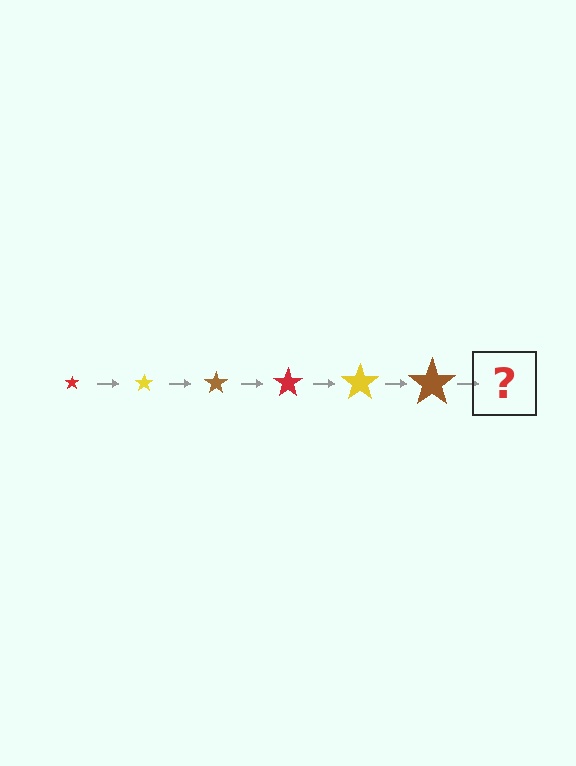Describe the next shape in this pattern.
It should be a red star, larger than the previous one.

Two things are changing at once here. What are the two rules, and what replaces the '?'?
The two rules are that the star grows larger each step and the color cycles through red, yellow, and brown. The '?' should be a red star, larger than the previous one.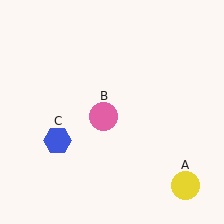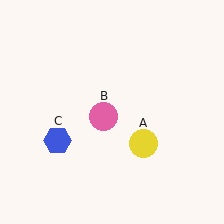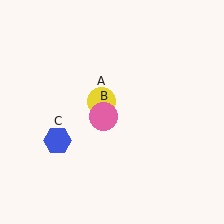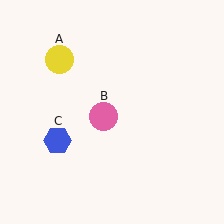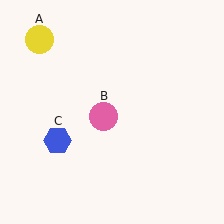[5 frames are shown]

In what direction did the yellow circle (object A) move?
The yellow circle (object A) moved up and to the left.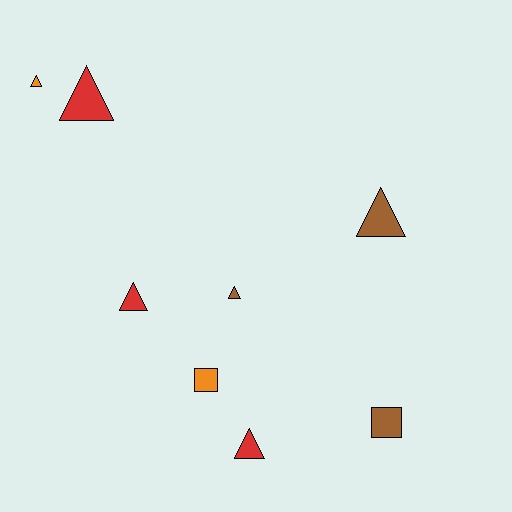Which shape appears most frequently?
Triangle, with 6 objects.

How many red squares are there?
There are no red squares.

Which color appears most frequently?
Brown, with 3 objects.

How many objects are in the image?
There are 8 objects.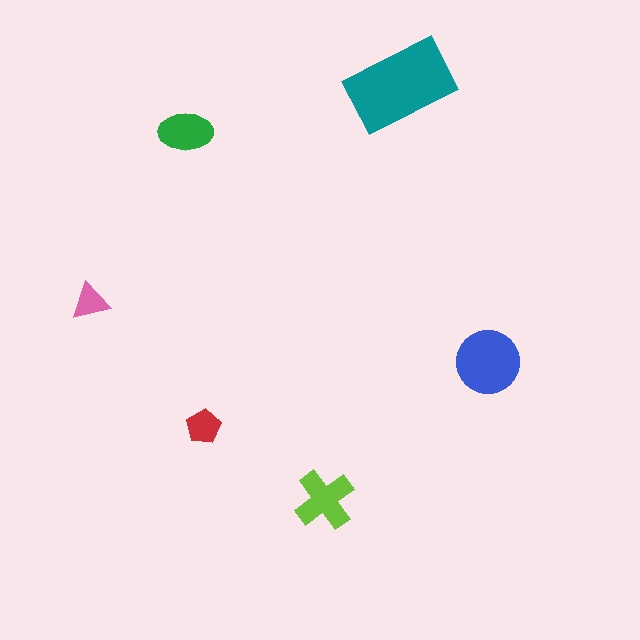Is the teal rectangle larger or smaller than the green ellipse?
Larger.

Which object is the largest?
The teal rectangle.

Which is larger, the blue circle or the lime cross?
The blue circle.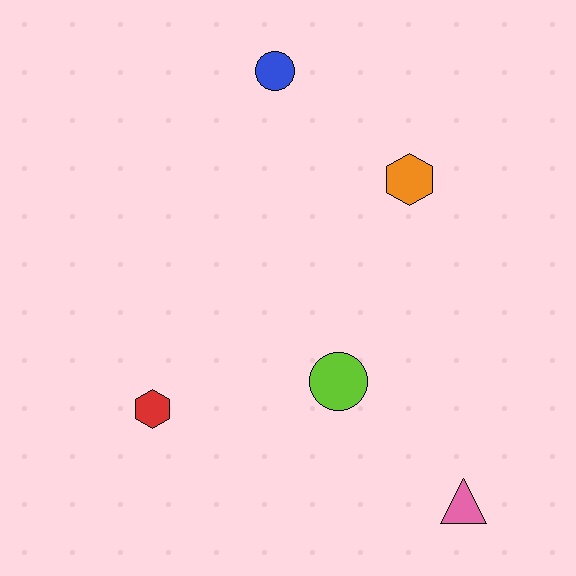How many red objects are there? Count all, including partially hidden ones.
There is 1 red object.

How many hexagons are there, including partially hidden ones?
There are 2 hexagons.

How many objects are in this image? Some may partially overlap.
There are 5 objects.